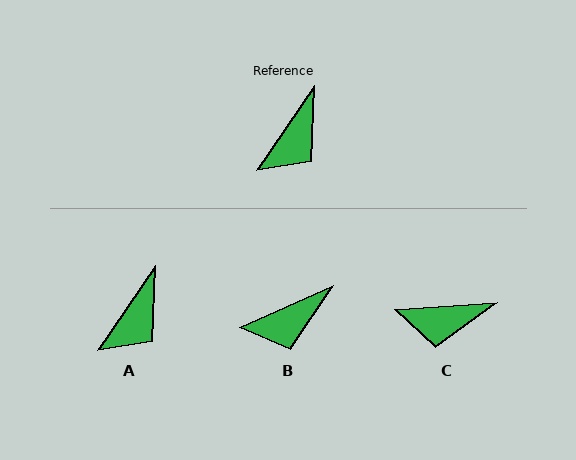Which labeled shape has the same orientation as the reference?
A.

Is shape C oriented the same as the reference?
No, it is off by about 52 degrees.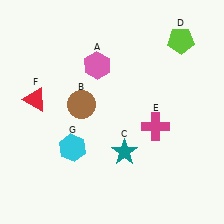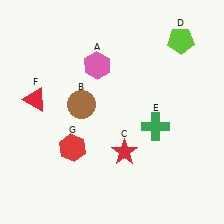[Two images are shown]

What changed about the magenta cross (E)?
In Image 1, E is magenta. In Image 2, it changed to green.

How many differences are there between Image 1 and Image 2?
There are 3 differences between the two images.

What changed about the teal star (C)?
In Image 1, C is teal. In Image 2, it changed to red.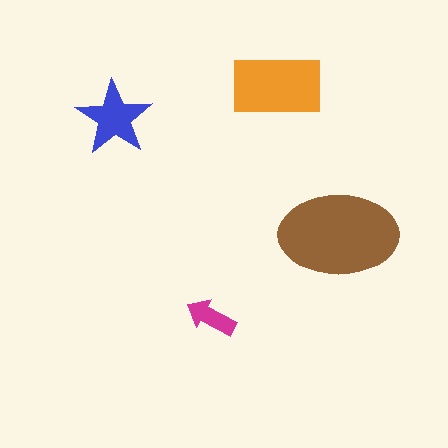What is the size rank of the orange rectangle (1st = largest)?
2nd.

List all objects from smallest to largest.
The magenta arrow, the blue star, the orange rectangle, the brown ellipse.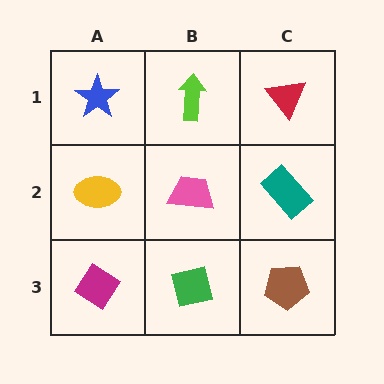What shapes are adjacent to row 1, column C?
A teal rectangle (row 2, column C), a lime arrow (row 1, column B).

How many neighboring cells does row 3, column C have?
2.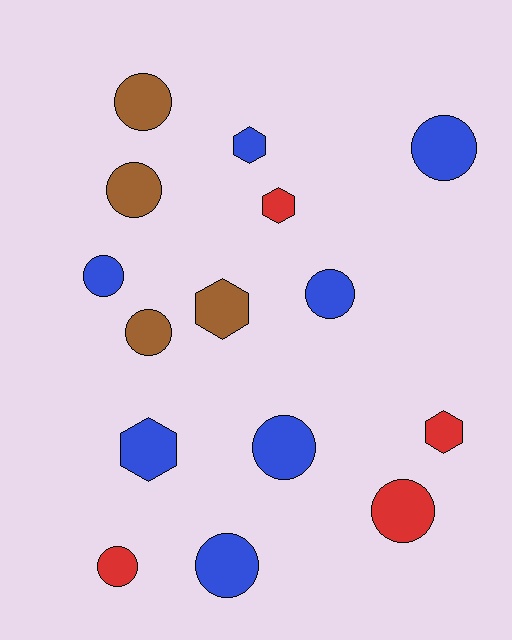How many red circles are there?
There are 2 red circles.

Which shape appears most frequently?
Circle, with 10 objects.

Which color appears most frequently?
Blue, with 7 objects.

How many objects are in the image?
There are 15 objects.